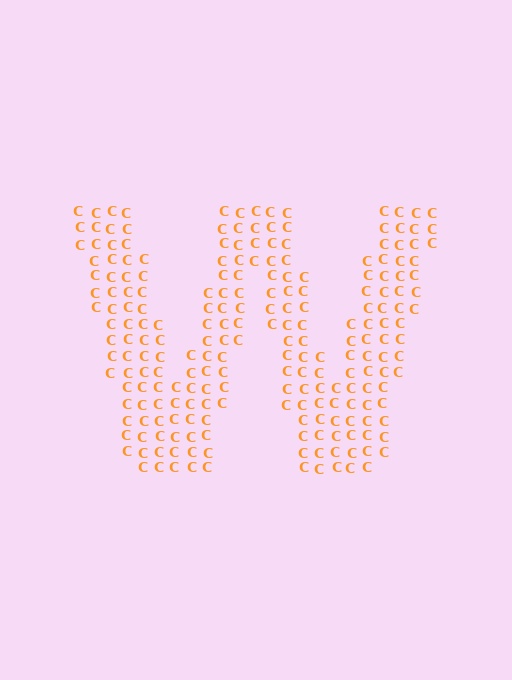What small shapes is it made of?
It is made of small letter C's.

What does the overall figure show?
The overall figure shows the letter W.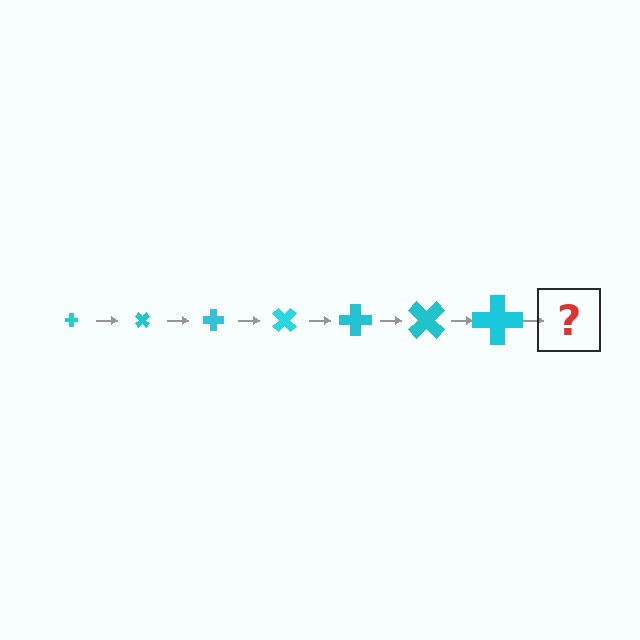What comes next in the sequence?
The next element should be a cross, larger than the previous one and rotated 315 degrees from the start.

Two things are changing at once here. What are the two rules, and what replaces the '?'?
The two rules are that the cross grows larger each step and it rotates 45 degrees each step. The '?' should be a cross, larger than the previous one and rotated 315 degrees from the start.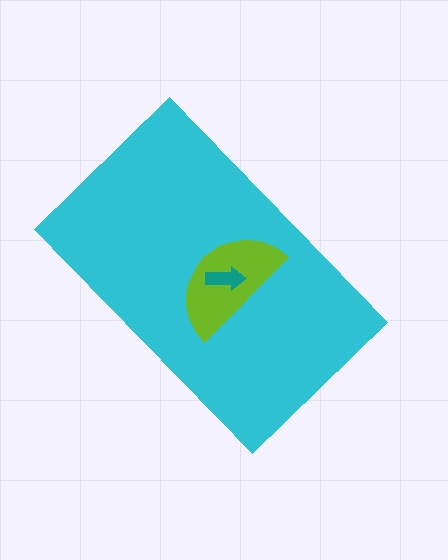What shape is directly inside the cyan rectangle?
The lime semicircle.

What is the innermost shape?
The teal arrow.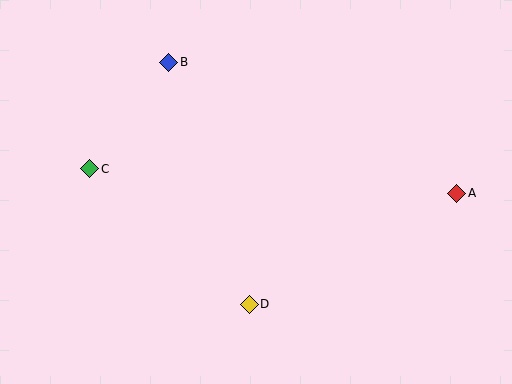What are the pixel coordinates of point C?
Point C is at (90, 169).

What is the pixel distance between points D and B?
The distance between D and B is 255 pixels.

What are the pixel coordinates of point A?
Point A is at (457, 193).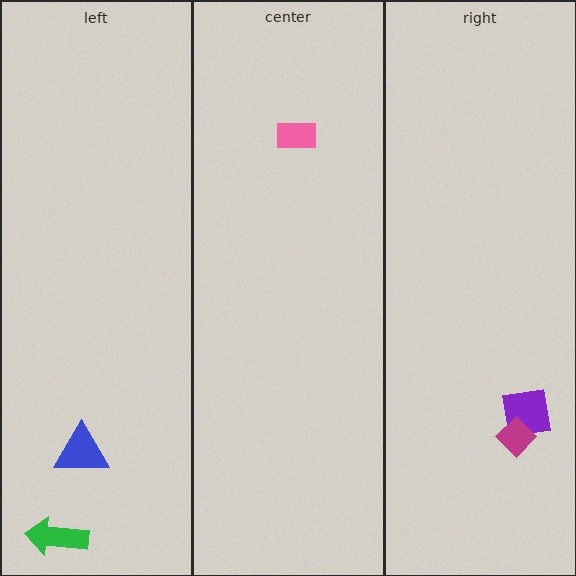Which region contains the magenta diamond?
The right region.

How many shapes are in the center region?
1.